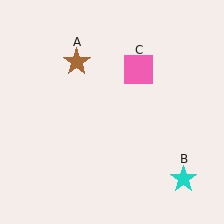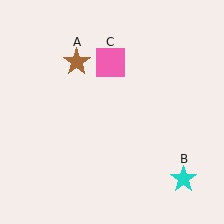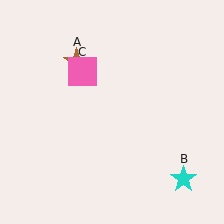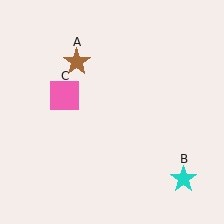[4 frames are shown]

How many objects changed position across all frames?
1 object changed position: pink square (object C).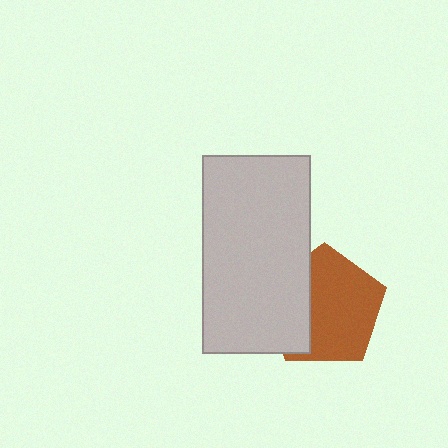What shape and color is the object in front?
The object in front is a light gray rectangle.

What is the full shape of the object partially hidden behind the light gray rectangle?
The partially hidden object is a brown pentagon.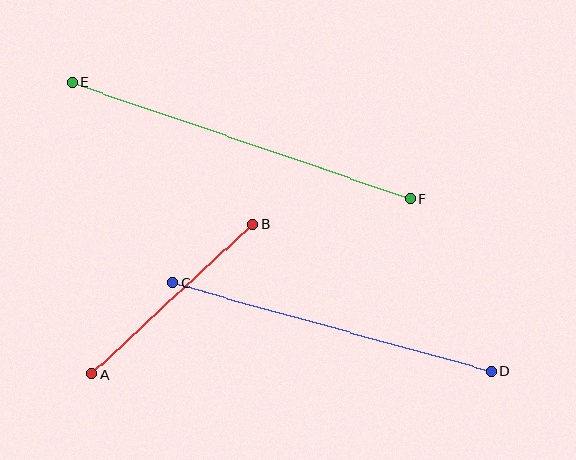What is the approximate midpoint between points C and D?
The midpoint is at approximately (332, 327) pixels.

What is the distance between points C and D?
The distance is approximately 331 pixels.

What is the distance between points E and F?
The distance is approximately 357 pixels.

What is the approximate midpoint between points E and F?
The midpoint is at approximately (241, 141) pixels.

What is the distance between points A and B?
The distance is approximately 220 pixels.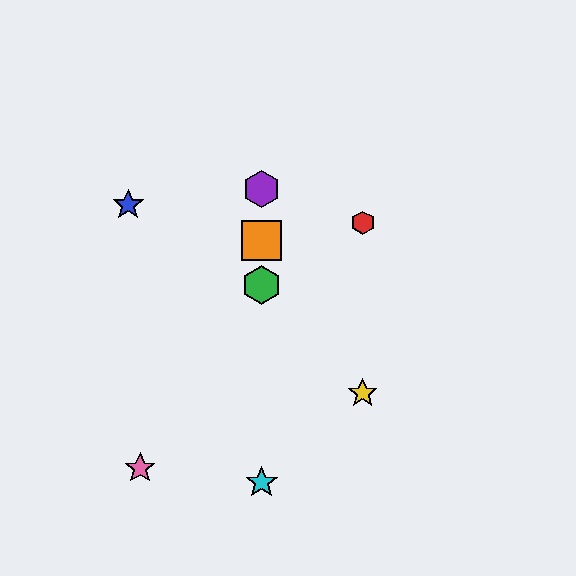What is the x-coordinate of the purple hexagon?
The purple hexagon is at x≈262.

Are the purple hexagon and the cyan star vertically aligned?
Yes, both are at x≈262.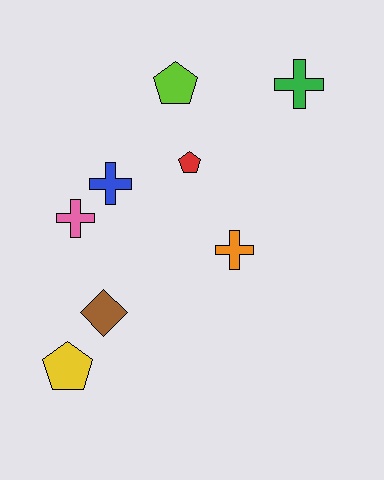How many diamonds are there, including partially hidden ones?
There is 1 diamond.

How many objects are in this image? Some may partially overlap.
There are 8 objects.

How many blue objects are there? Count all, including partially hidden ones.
There is 1 blue object.